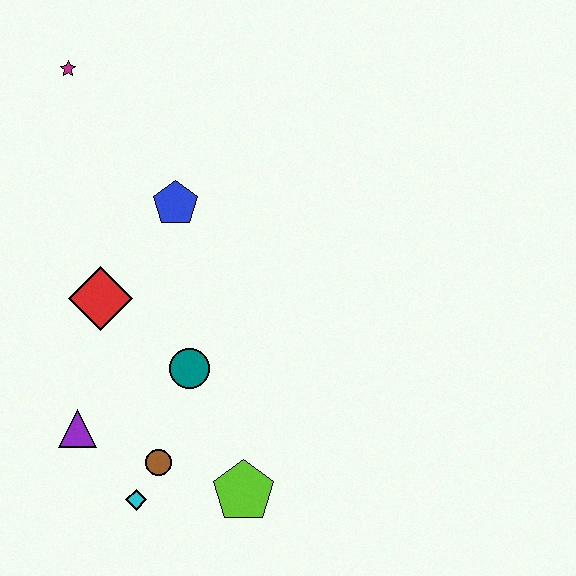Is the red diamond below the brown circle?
No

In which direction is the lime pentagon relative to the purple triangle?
The lime pentagon is to the right of the purple triangle.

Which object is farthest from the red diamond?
The lime pentagon is farthest from the red diamond.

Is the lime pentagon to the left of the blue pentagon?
No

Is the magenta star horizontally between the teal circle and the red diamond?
No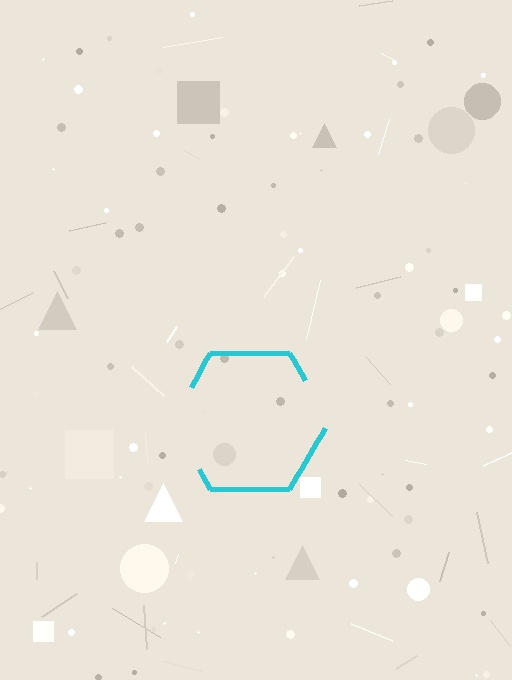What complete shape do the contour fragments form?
The contour fragments form a hexagon.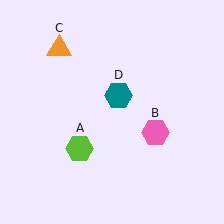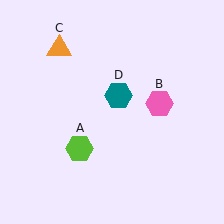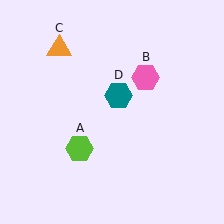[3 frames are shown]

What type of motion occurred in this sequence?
The pink hexagon (object B) rotated counterclockwise around the center of the scene.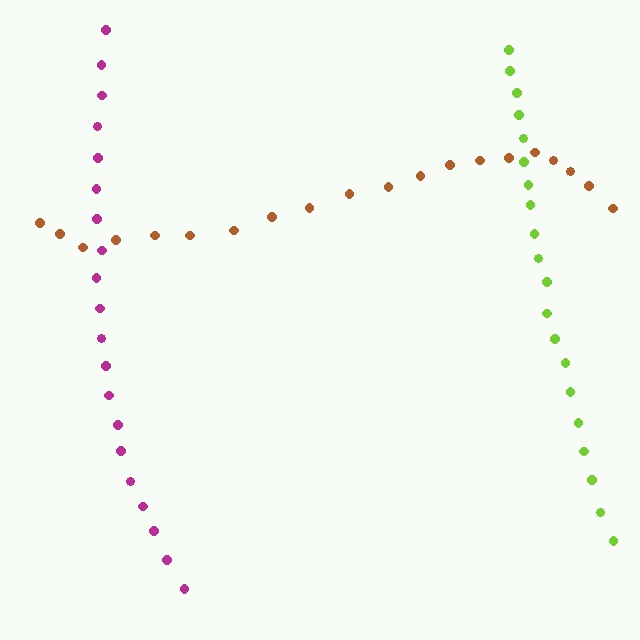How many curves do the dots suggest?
There are 3 distinct paths.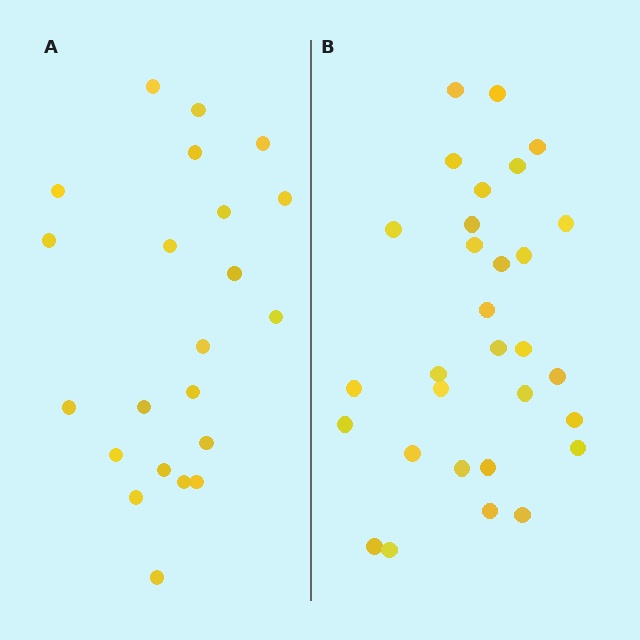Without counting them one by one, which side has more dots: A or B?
Region B (the right region) has more dots.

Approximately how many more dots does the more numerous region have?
Region B has roughly 8 or so more dots than region A.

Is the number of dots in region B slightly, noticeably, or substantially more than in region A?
Region B has noticeably more, but not dramatically so. The ratio is roughly 1.4 to 1.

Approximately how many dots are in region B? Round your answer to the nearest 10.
About 30 dots.